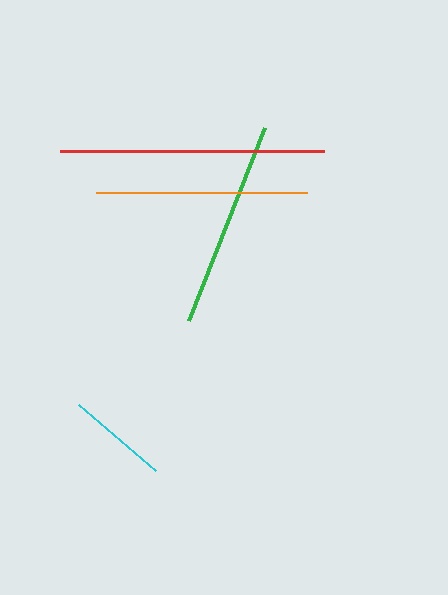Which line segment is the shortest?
The cyan line is the shortest at approximately 101 pixels.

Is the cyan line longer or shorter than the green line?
The green line is longer than the cyan line.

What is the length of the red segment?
The red segment is approximately 263 pixels long.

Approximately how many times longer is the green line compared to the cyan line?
The green line is approximately 2.1 times the length of the cyan line.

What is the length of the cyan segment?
The cyan segment is approximately 101 pixels long.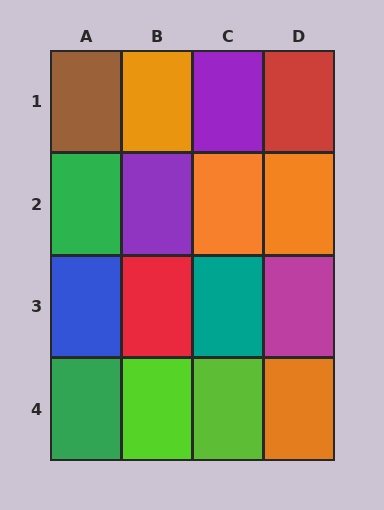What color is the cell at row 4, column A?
Green.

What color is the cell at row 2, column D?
Orange.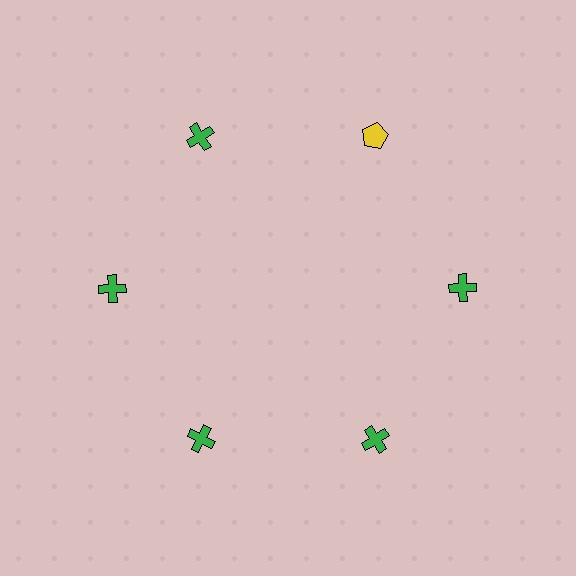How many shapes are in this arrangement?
There are 6 shapes arranged in a ring pattern.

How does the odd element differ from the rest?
It differs in both color (yellow instead of green) and shape (pentagon instead of cross).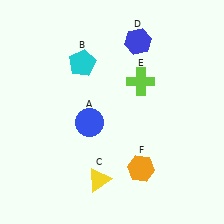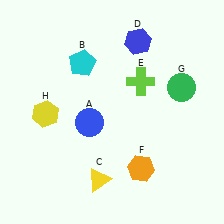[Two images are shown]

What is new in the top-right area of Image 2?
A green circle (G) was added in the top-right area of Image 2.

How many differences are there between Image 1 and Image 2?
There are 2 differences between the two images.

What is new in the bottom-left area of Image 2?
A yellow hexagon (H) was added in the bottom-left area of Image 2.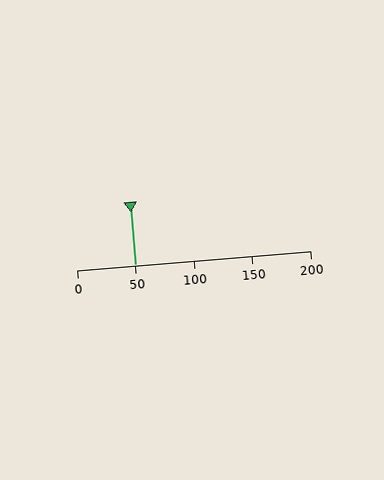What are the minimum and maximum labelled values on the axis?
The axis runs from 0 to 200.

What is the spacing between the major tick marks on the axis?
The major ticks are spaced 50 apart.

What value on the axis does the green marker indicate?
The marker indicates approximately 50.